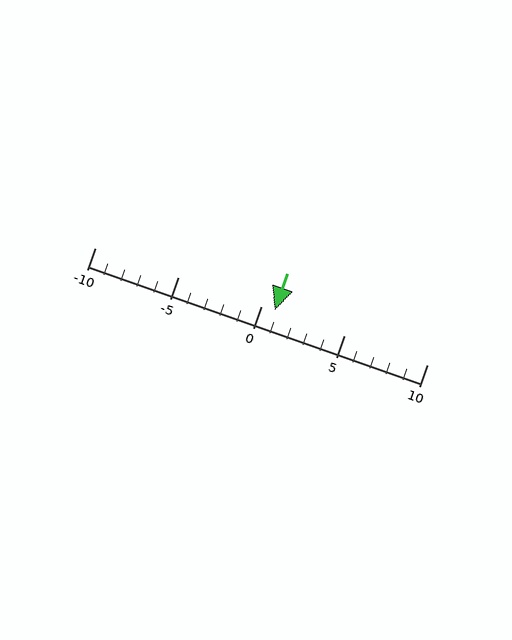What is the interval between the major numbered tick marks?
The major tick marks are spaced 5 units apart.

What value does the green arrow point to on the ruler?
The green arrow points to approximately 1.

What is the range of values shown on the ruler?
The ruler shows values from -10 to 10.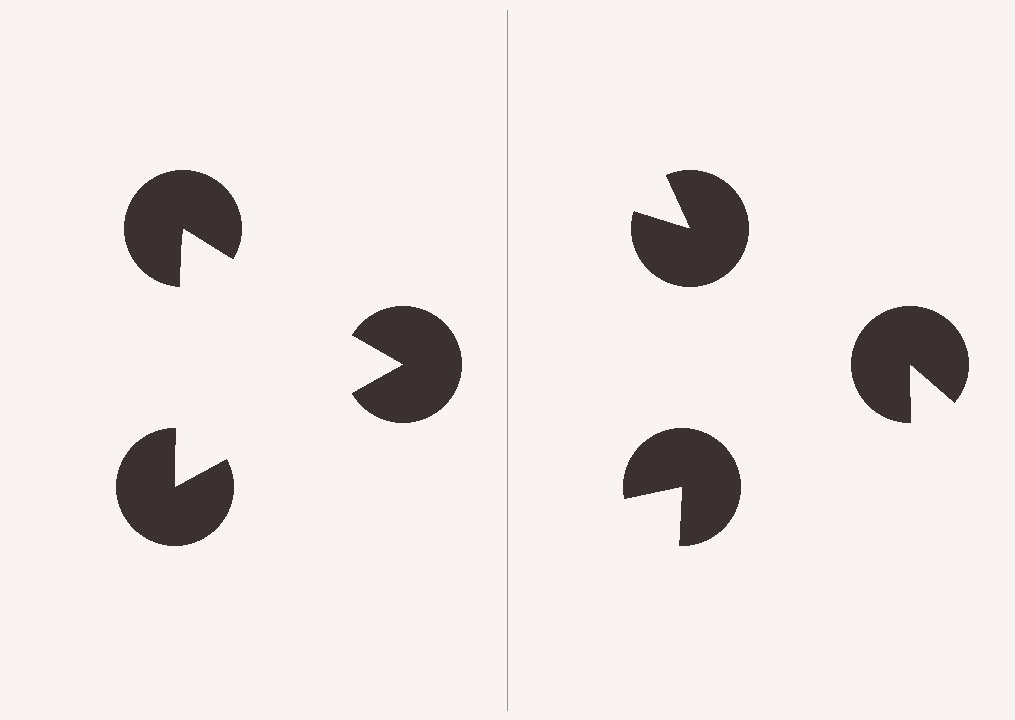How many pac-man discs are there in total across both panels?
6 — 3 on each side.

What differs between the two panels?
The pac-man discs are positioned identically on both sides; only the wedge orientations differ. On the left they align to a triangle; on the right they are misaligned.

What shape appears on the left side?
An illusory triangle.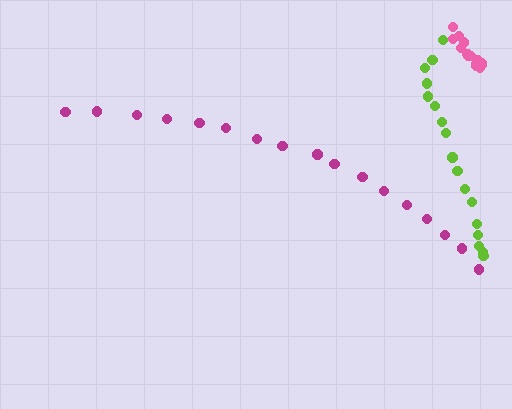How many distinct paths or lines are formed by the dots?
There are 3 distinct paths.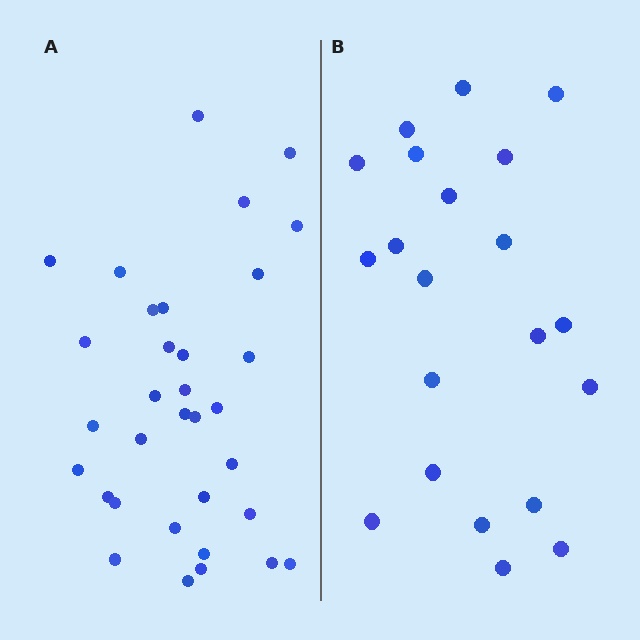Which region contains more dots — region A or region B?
Region A (the left region) has more dots.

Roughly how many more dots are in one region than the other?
Region A has roughly 12 or so more dots than region B.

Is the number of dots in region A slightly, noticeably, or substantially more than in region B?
Region A has substantially more. The ratio is roughly 1.6 to 1.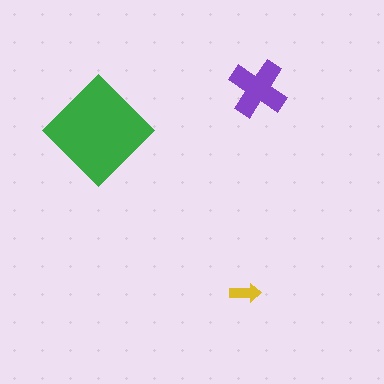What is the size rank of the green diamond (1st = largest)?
1st.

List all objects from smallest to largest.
The yellow arrow, the purple cross, the green diamond.